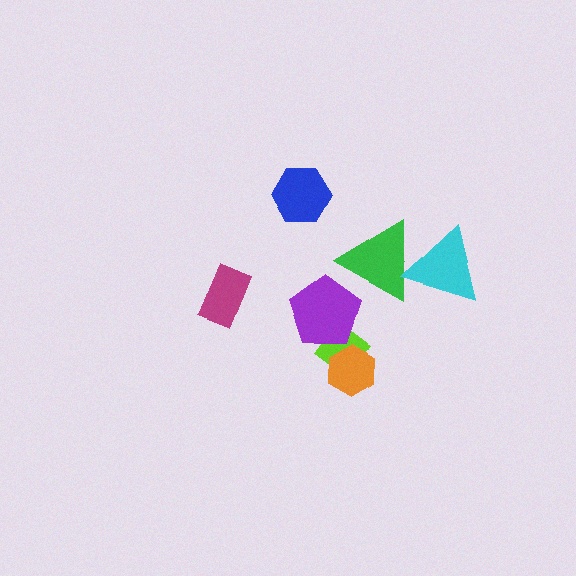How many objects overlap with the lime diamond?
2 objects overlap with the lime diamond.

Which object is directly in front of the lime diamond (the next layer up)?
The orange hexagon is directly in front of the lime diamond.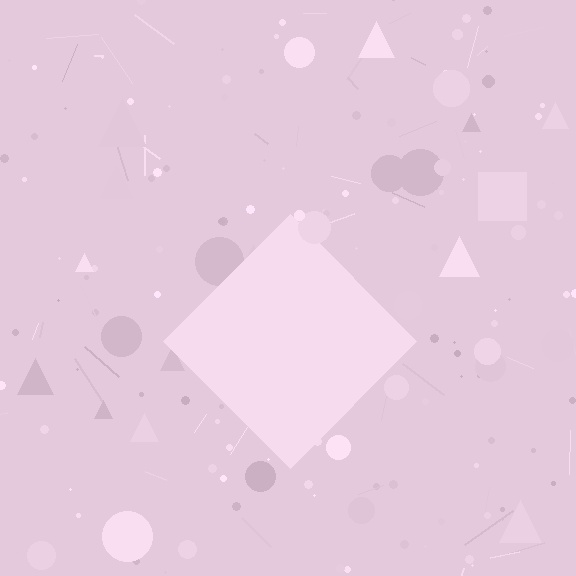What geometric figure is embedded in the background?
A diamond is embedded in the background.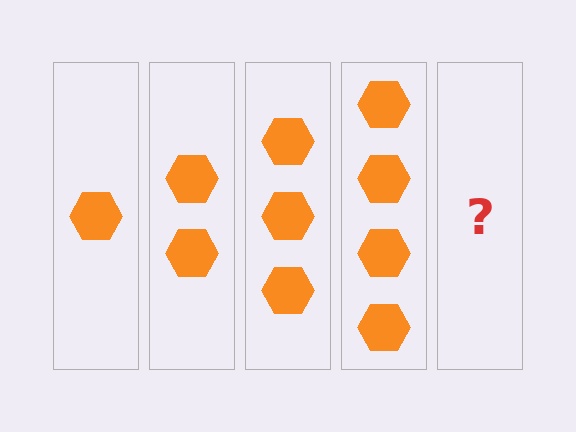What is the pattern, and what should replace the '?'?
The pattern is that each step adds one more hexagon. The '?' should be 5 hexagons.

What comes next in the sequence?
The next element should be 5 hexagons.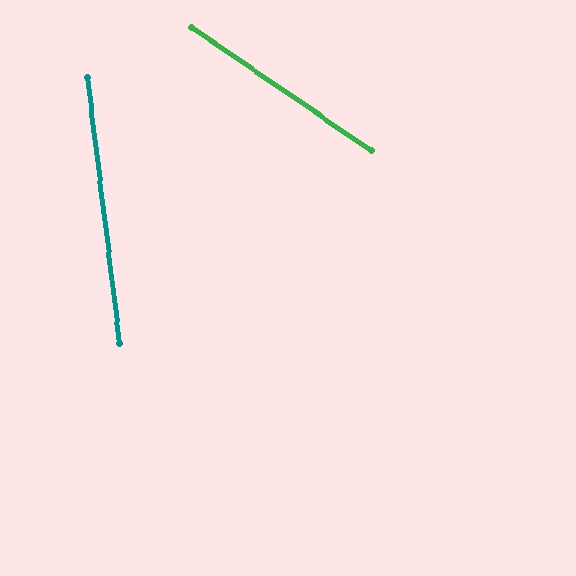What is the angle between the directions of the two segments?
Approximately 49 degrees.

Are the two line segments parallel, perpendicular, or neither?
Neither parallel nor perpendicular — they differ by about 49°.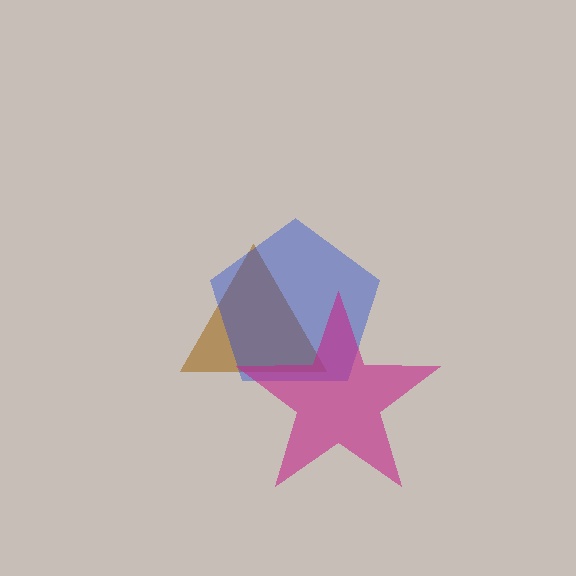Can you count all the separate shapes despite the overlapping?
Yes, there are 3 separate shapes.